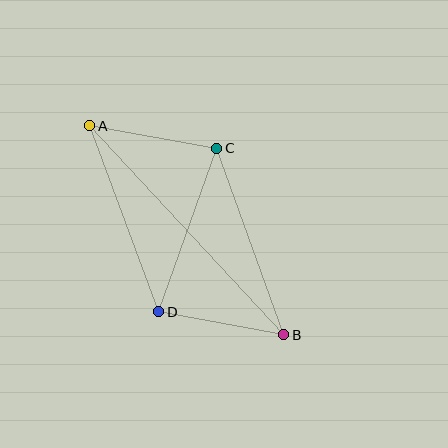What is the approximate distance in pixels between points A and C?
The distance between A and C is approximately 129 pixels.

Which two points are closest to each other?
Points B and D are closest to each other.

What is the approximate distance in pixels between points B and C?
The distance between B and C is approximately 198 pixels.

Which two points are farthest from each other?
Points A and B are farthest from each other.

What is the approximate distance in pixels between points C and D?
The distance between C and D is approximately 173 pixels.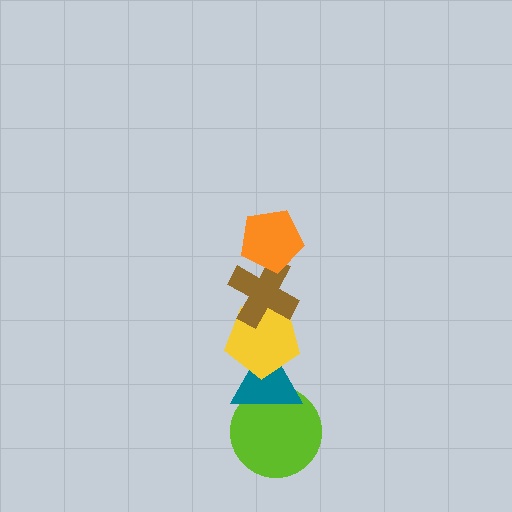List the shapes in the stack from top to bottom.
From top to bottom: the orange pentagon, the brown cross, the yellow pentagon, the teal triangle, the lime circle.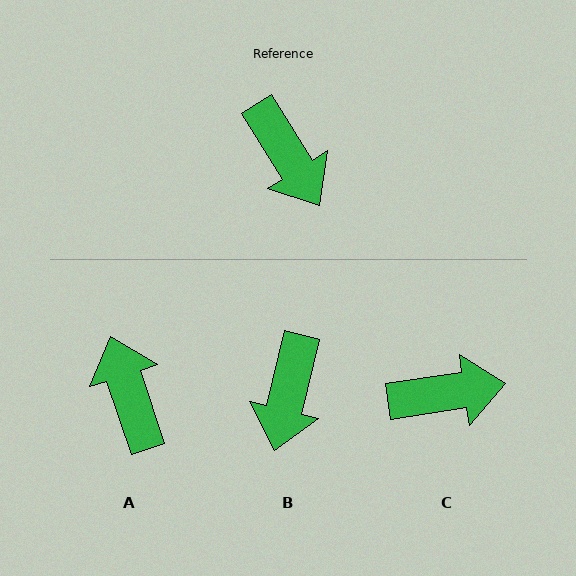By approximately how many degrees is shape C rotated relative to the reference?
Approximately 66 degrees counter-clockwise.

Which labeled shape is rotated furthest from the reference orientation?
A, about 166 degrees away.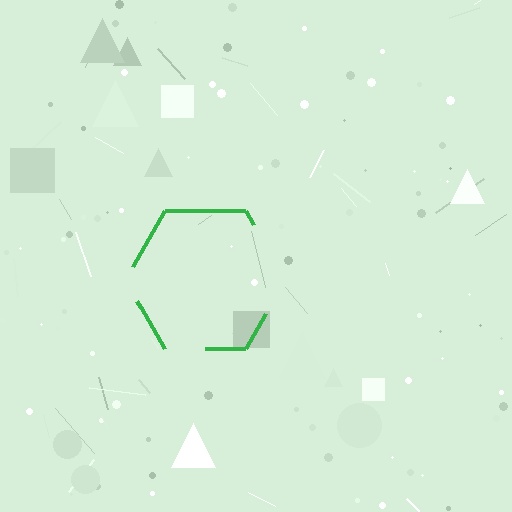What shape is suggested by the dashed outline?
The dashed outline suggests a hexagon.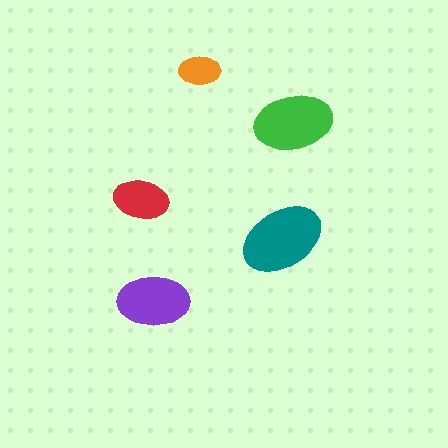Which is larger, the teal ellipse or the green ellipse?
The teal one.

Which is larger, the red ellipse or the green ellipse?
The green one.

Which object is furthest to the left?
The red ellipse is leftmost.